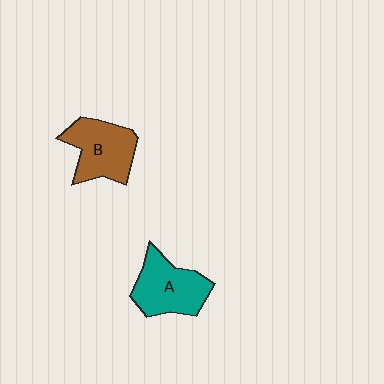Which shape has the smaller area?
Shape B (brown).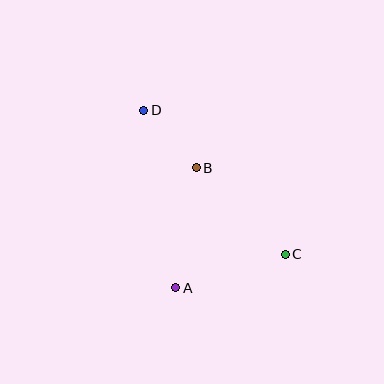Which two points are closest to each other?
Points B and D are closest to each other.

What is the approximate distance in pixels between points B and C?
The distance between B and C is approximately 124 pixels.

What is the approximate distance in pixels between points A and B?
The distance between A and B is approximately 122 pixels.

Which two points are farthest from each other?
Points C and D are farthest from each other.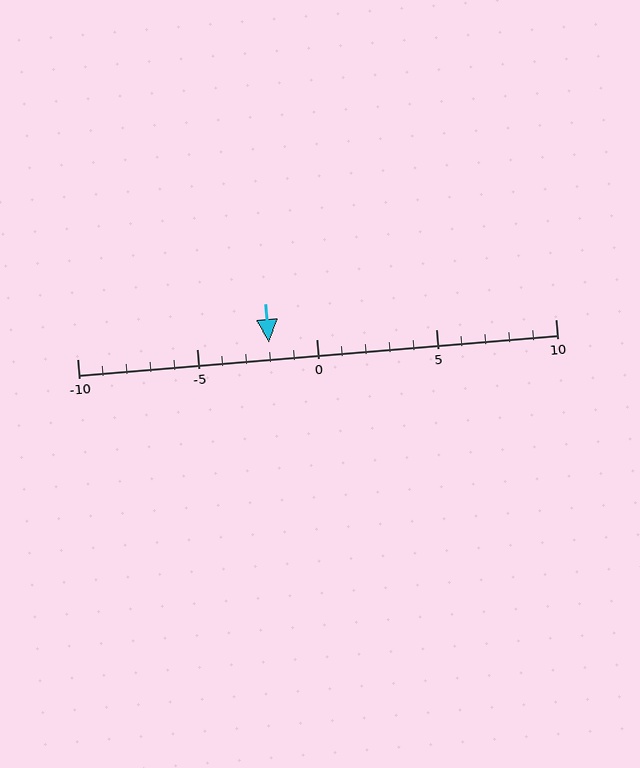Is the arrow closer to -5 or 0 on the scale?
The arrow is closer to 0.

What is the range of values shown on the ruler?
The ruler shows values from -10 to 10.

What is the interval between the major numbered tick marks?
The major tick marks are spaced 5 units apart.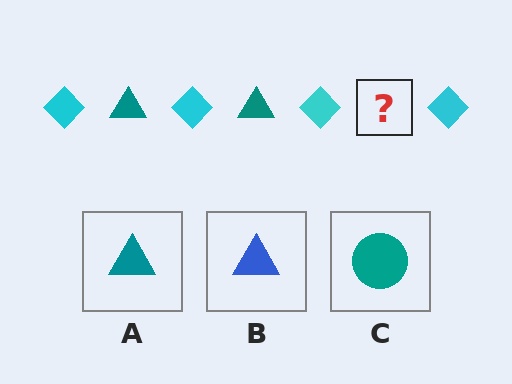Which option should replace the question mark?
Option A.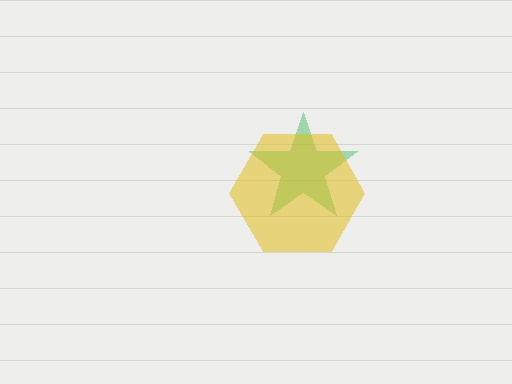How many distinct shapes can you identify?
There are 2 distinct shapes: a green star, a yellow hexagon.